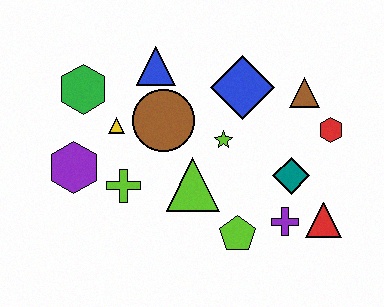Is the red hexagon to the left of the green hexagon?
No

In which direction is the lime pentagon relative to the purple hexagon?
The lime pentagon is to the right of the purple hexagon.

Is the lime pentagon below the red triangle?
Yes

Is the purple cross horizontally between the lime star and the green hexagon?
No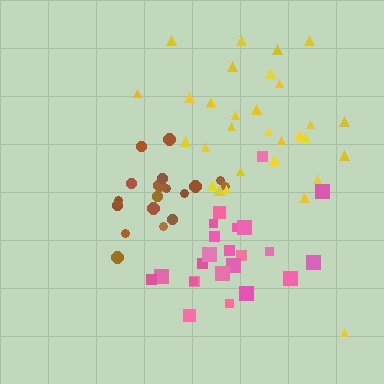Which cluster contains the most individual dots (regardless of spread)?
Yellow (31).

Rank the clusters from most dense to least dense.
pink, brown, yellow.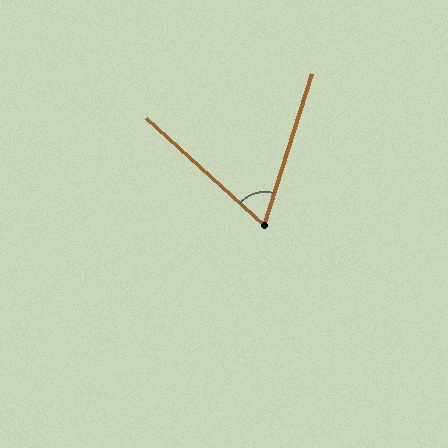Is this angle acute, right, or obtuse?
It is acute.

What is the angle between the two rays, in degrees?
Approximately 65 degrees.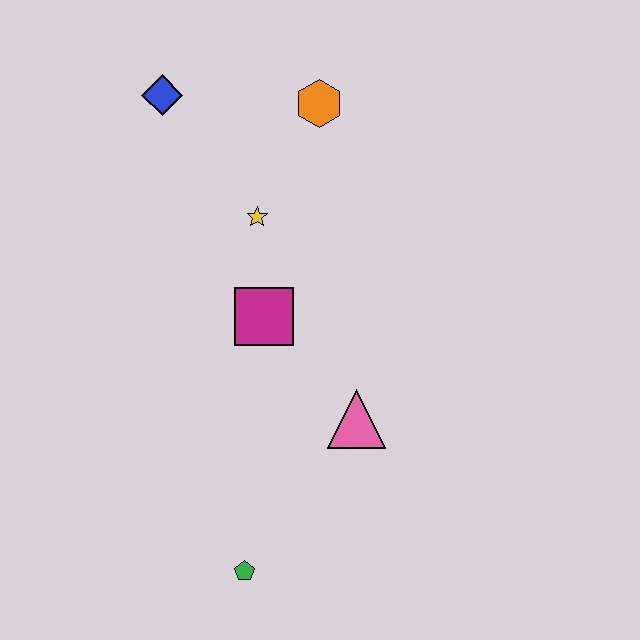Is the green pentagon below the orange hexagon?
Yes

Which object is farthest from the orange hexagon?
The green pentagon is farthest from the orange hexagon.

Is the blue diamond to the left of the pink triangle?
Yes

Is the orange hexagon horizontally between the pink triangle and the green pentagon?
Yes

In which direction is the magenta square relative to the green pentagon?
The magenta square is above the green pentagon.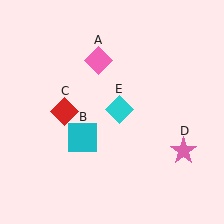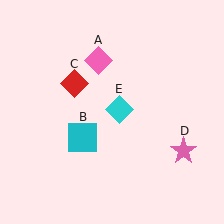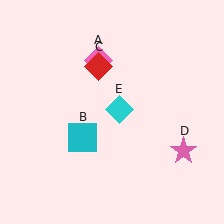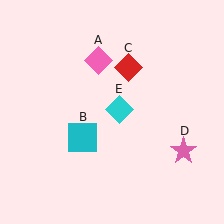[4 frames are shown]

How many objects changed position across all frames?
1 object changed position: red diamond (object C).